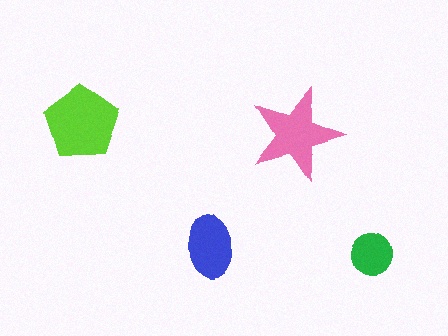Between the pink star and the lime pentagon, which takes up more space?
The lime pentagon.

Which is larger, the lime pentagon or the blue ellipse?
The lime pentagon.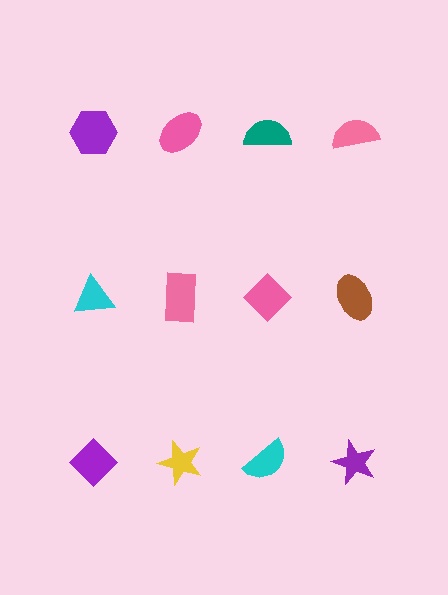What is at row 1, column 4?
A pink semicircle.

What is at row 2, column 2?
A pink rectangle.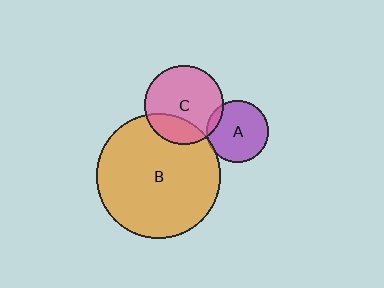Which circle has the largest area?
Circle B (orange).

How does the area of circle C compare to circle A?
Approximately 1.6 times.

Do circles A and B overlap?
Yes.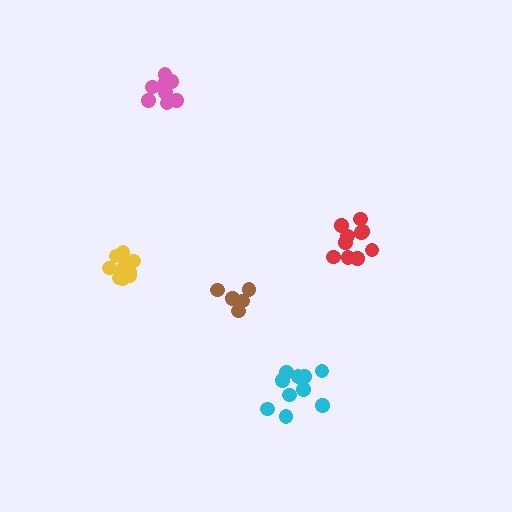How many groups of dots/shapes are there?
There are 5 groups.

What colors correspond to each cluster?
The clusters are colored: cyan, pink, red, yellow, brown.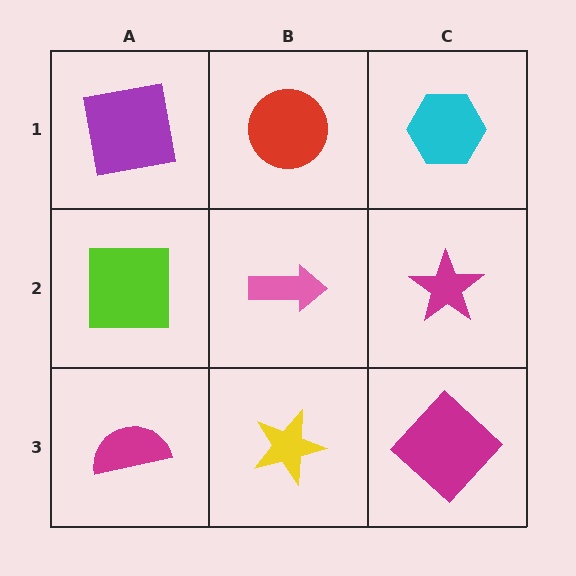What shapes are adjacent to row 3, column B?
A pink arrow (row 2, column B), a magenta semicircle (row 3, column A), a magenta diamond (row 3, column C).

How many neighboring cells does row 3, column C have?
2.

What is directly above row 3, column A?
A lime square.